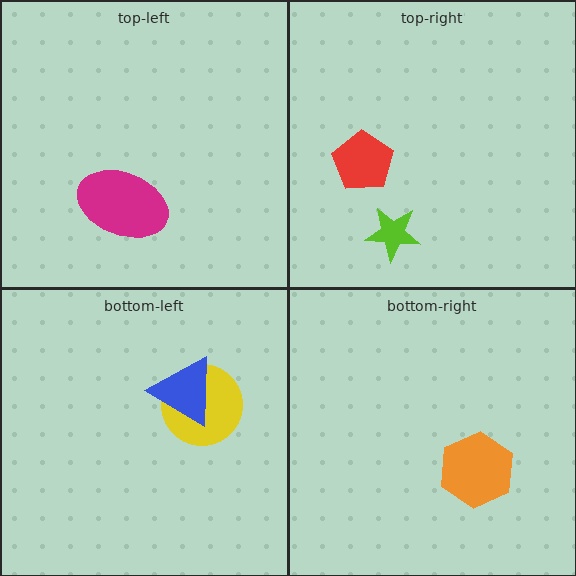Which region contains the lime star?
The top-right region.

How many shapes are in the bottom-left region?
2.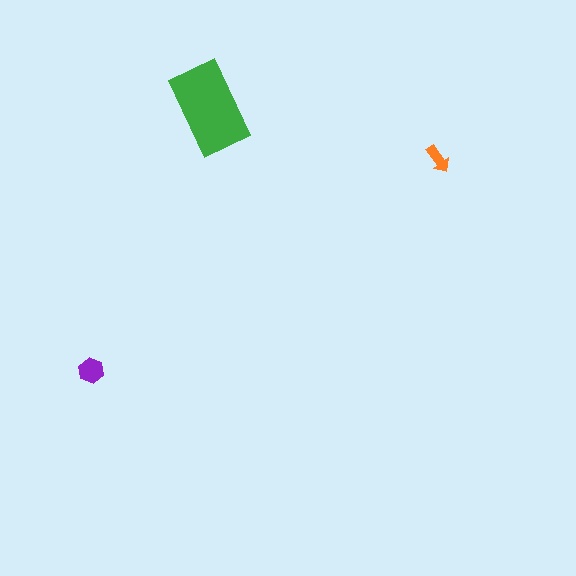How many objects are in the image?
There are 3 objects in the image.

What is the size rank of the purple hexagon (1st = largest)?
2nd.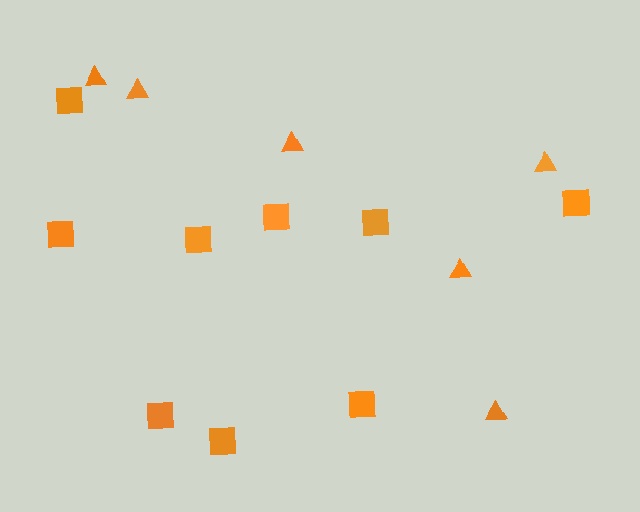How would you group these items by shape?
There are 2 groups: one group of squares (9) and one group of triangles (6).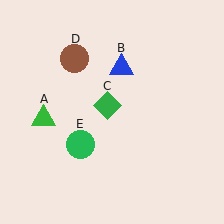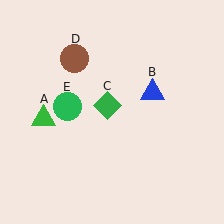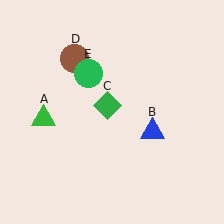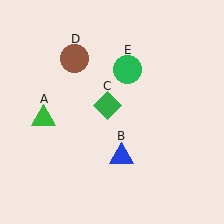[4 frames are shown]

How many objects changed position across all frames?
2 objects changed position: blue triangle (object B), green circle (object E).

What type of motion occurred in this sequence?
The blue triangle (object B), green circle (object E) rotated clockwise around the center of the scene.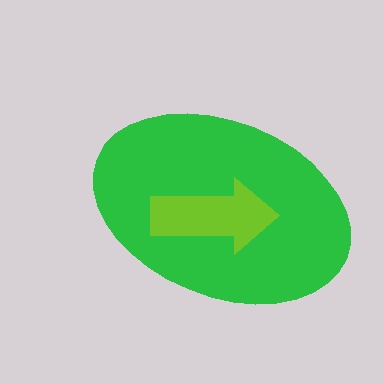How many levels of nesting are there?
2.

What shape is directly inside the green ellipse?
The lime arrow.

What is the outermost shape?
The green ellipse.